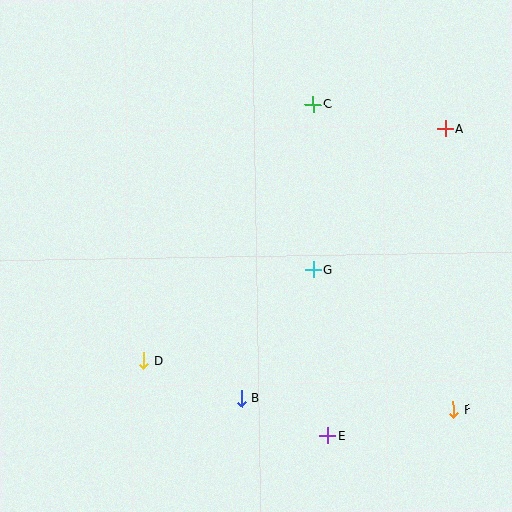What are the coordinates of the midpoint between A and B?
The midpoint between A and B is at (343, 264).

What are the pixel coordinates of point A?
Point A is at (445, 129).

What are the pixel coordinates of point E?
Point E is at (328, 436).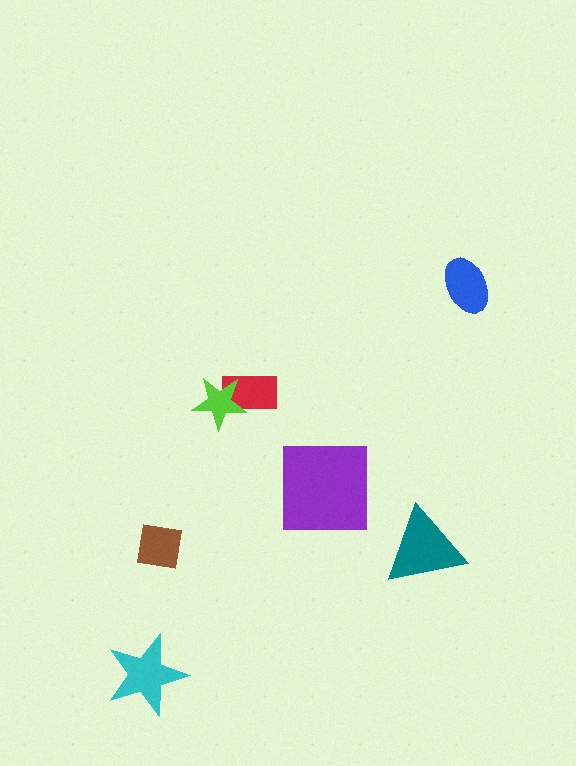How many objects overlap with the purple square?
0 objects overlap with the purple square.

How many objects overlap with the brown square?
0 objects overlap with the brown square.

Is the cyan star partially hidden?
No, no other shape covers it.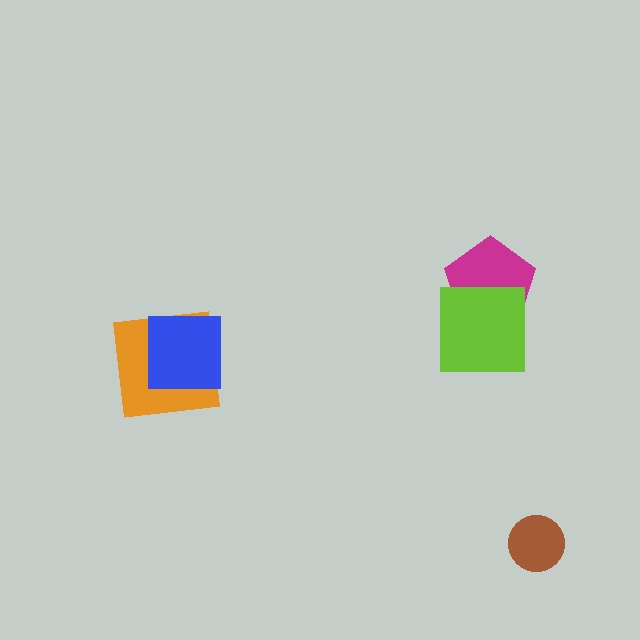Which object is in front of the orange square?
The blue square is in front of the orange square.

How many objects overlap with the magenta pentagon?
1 object overlaps with the magenta pentagon.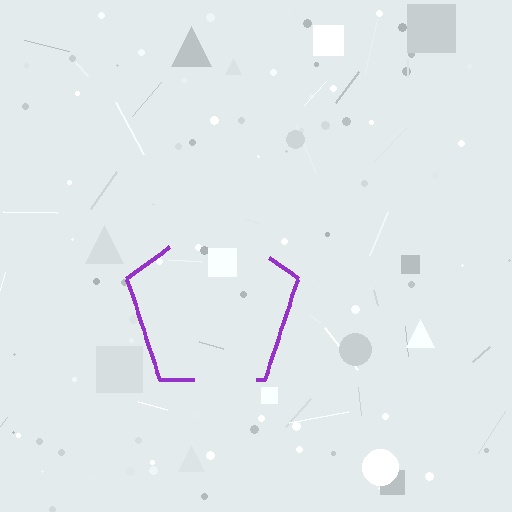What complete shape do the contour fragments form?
The contour fragments form a pentagon.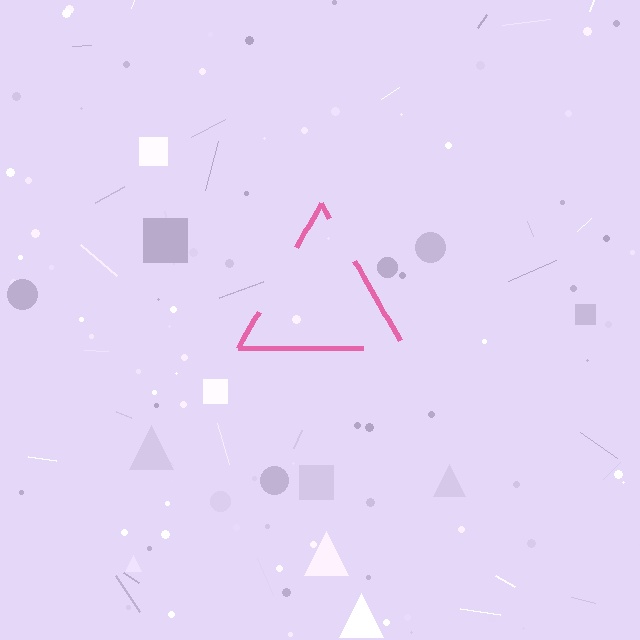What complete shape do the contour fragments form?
The contour fragments form a triangle.